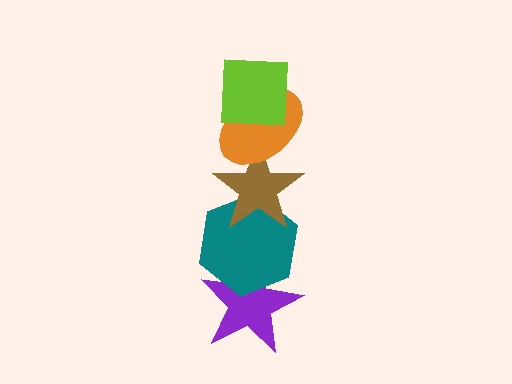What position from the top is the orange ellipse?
The orange ellipse is 2nd from the top.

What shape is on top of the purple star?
The teal hexagon is on top of the purple star.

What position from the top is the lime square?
The lime square is 1st from the top.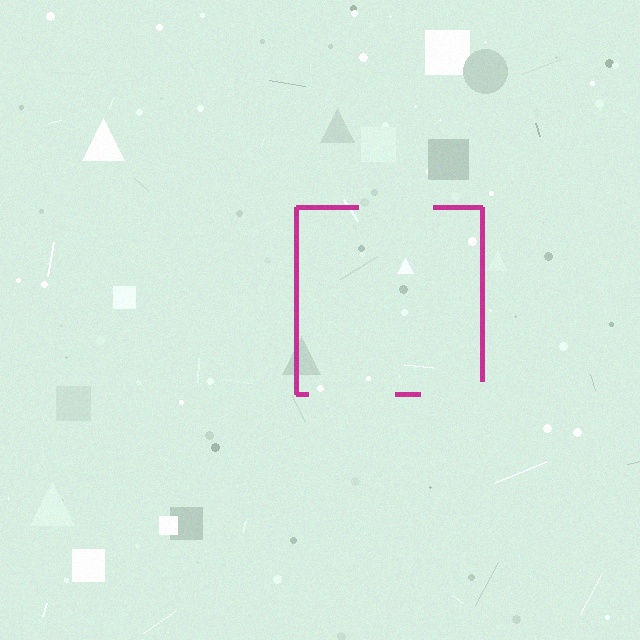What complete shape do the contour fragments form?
The contour fragments form a square.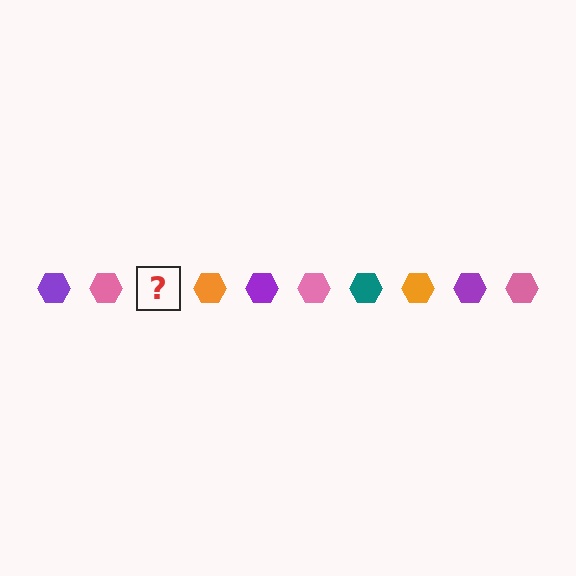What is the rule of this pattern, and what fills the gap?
The rule is that the pattern cycles through purple, pink, teal, orange hexagons. The gap should be filled with a teal hexagon.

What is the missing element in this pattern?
The missing element is a teal hexagon.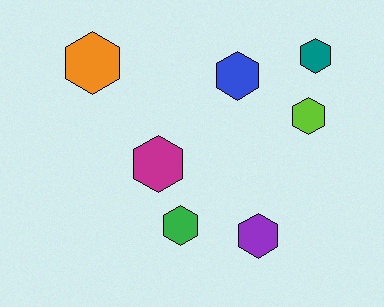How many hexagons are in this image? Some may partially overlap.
There are 7 hexagons.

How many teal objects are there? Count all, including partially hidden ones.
There is 1 teal object.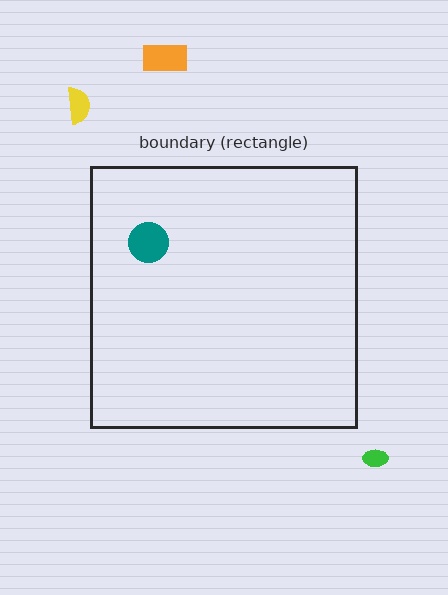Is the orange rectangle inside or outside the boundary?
Outside.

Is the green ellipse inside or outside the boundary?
Outside.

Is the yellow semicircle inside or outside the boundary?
Outside.